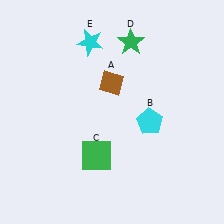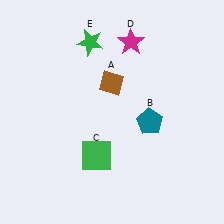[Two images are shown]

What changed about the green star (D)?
In Image 1, D is green. In Image 2, it changed to magenta.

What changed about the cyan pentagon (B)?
In Image 1, B is cyan. In Image 2, it changed to teal.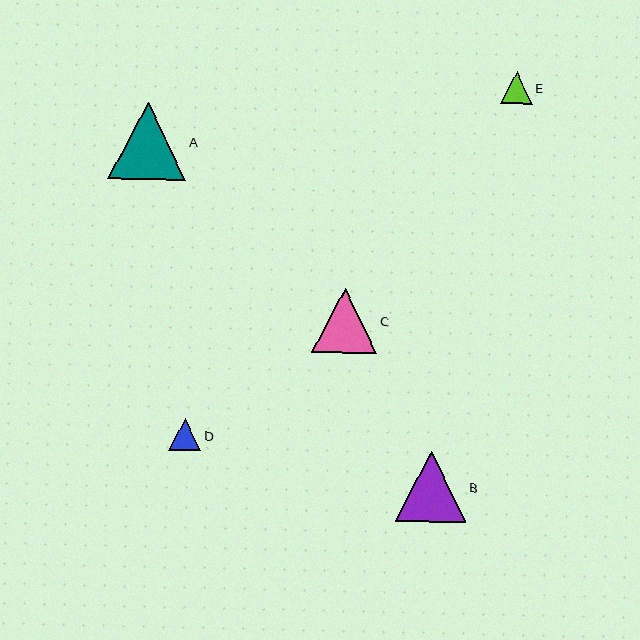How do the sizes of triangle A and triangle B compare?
Triangle A and triangle B are approximately the same size.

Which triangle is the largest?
Triangle A is the largest with a size of approximately 78 pixels.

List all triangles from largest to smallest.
From largest to smallest: A, B, C, D, E.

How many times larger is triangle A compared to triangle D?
Triangle A is approximately 2.4 times the size of triangle D.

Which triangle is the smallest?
Triangle E is the smallest with a size of approximately 32 pixels.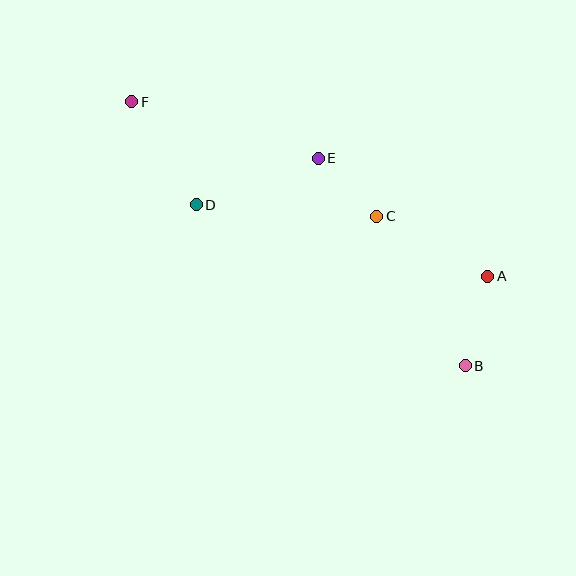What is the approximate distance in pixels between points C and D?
The distance between C and D is approximately 181 pixels.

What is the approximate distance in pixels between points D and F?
The distance between D and F is approximately 121 pixels.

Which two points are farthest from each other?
Points B and F are farthest from each other.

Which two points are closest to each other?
Points C and E are closest to each other.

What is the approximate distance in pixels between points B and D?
The distance between B and D is approximately 314 pixels.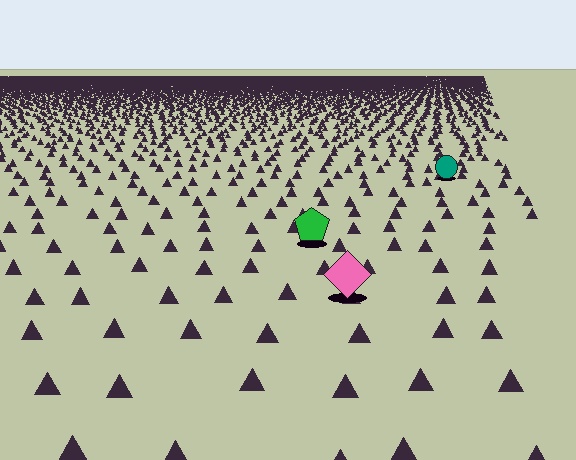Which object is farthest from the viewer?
The teal circle is farthest from the viewer. It appears smaller and the ground texture around it is denser.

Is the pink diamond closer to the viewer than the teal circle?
Yes. The pink diamond is closer — you can tell from the texture gradient: the ground texture is coarser near it.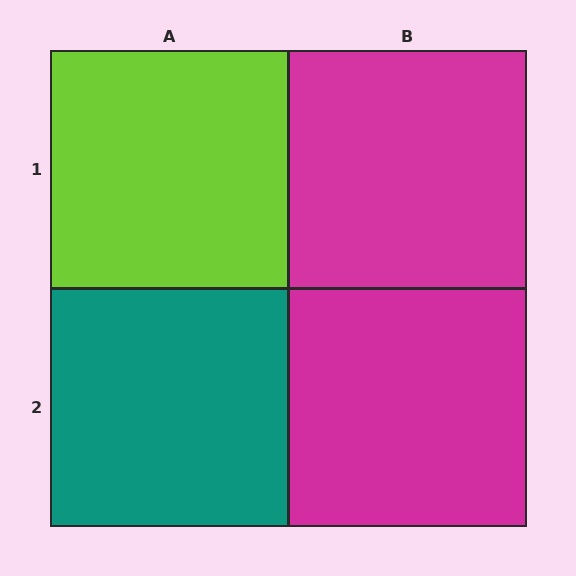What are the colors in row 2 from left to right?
Teal, magenta.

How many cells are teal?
1 cell is teal.